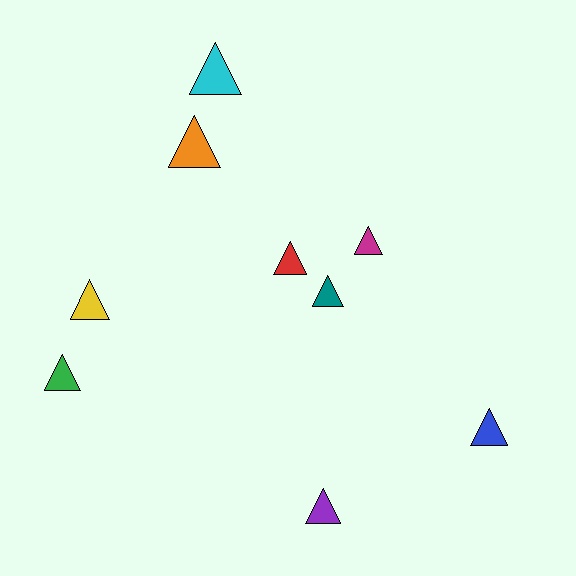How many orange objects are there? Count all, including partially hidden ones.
There is 1 orange object.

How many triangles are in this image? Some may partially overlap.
There are 9 triangles.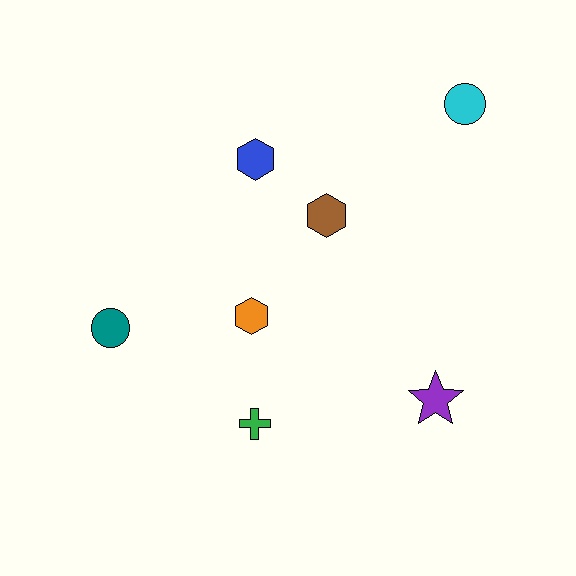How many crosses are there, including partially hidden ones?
There is 1 cross.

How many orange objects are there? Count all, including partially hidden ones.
There is 1 orange object.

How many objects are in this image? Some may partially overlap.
There are 7 objects.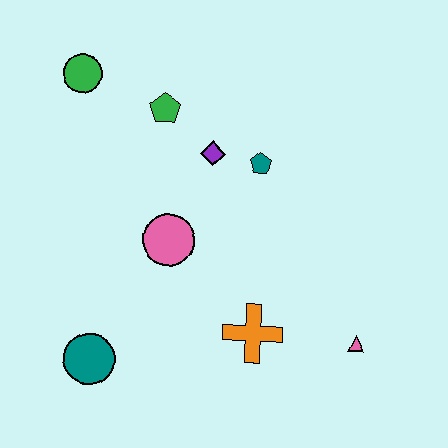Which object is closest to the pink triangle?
The orange cross is closest to the pink triangle.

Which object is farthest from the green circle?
The pink triangle is farthest from the green circle.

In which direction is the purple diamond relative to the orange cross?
The purple diamond is above the orange cross.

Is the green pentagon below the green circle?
Yes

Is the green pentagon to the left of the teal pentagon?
Yes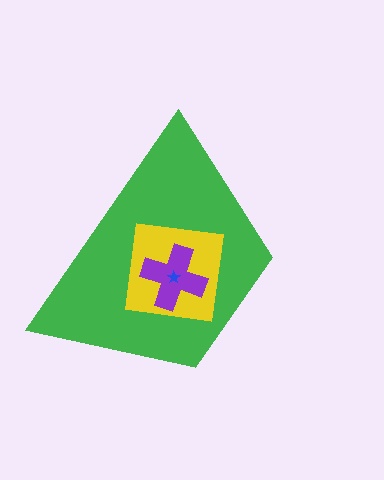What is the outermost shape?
The green trapezoid.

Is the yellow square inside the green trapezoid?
Yes.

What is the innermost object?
The blue star.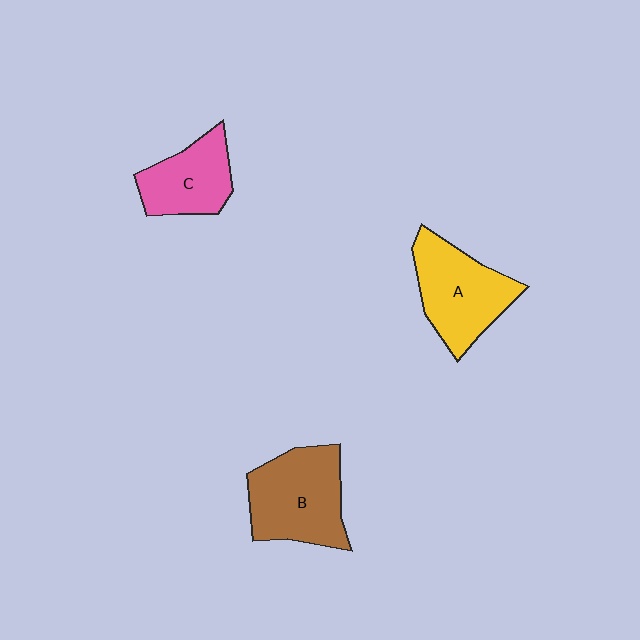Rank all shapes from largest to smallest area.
From largest to smallest: B (brown), A (yellow), C (pink).